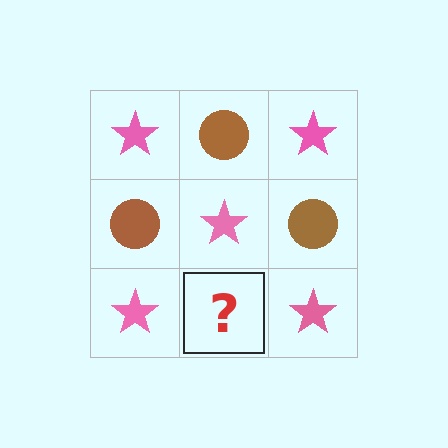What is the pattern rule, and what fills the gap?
The rule is that it alternates pink star and brown circle in a checkerboard pattern. The gap should be filled with a brown circle.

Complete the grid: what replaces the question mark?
The question mark should be replaced with a brown circle.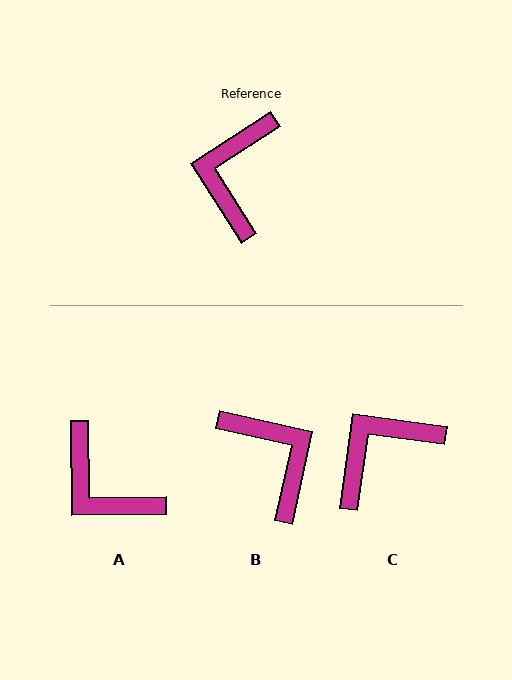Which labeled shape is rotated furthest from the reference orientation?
B, about 135 degrees away.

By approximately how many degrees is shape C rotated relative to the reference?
Approximately 41 degrees clockwise.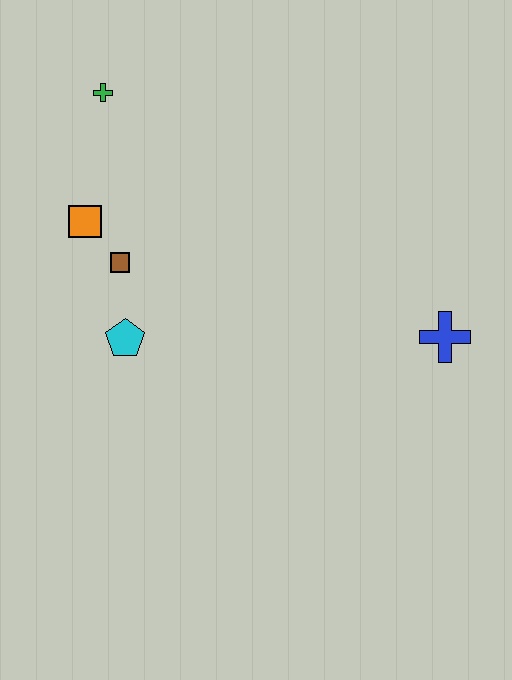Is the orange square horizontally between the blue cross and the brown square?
No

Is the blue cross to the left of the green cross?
No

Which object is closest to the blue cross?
The cyan pentagon is closest to the blue cross.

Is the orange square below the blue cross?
No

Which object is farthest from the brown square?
The blue cross is farthest from the brown square.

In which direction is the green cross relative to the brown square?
The green cross is above the brown square.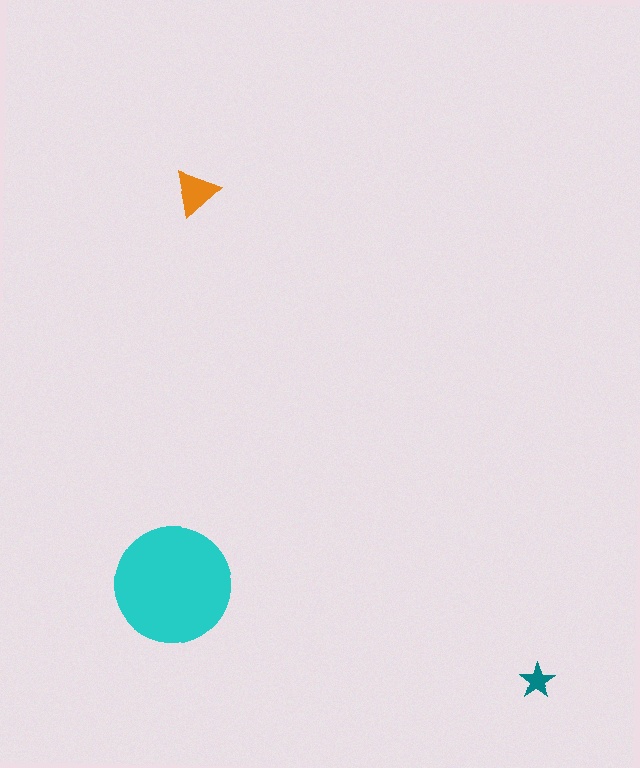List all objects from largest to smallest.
The cyan circle, the orange triangle, the teal star.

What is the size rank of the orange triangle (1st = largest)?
2nd.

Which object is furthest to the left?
The cyan circle is leftmost.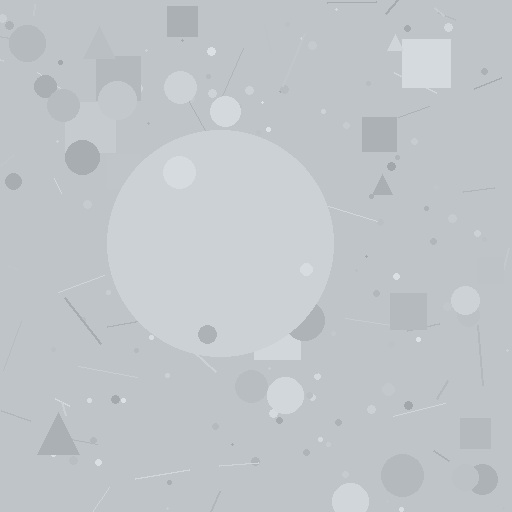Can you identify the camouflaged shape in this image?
The camouflaged shape is a circle.